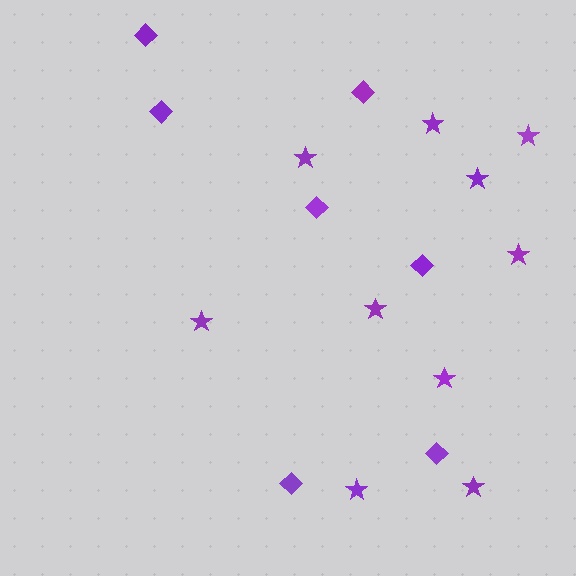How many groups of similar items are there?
There are 2 groups: one group of stars (10) and one group of diamonds (7).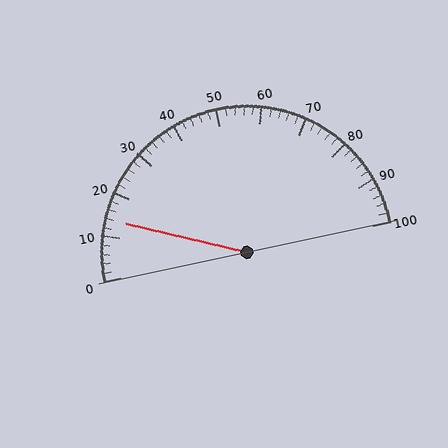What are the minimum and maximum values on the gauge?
The gauge ranges from 0 to 100.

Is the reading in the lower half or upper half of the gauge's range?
The reading is in the lower half of the range (0 to 100).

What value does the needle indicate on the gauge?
The needle indicates approximately 14.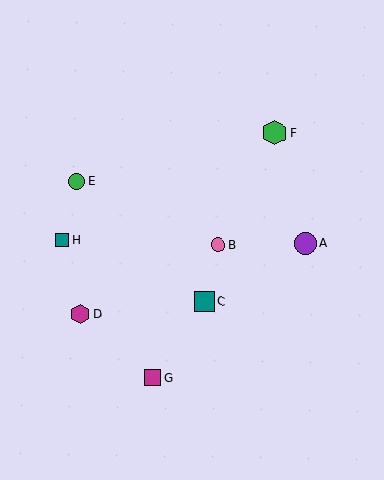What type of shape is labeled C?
Shape C is a teal square.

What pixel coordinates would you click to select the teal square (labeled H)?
Click at (62, 240) to select the teal square H.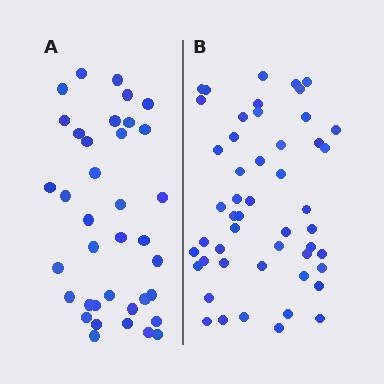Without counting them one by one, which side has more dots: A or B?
Region B (the right region) has more dots.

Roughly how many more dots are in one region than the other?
Region B has approximately 15 more dots than region A.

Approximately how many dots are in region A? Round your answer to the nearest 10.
About 40 dots. (The exact count is 37, which rounds to 40.)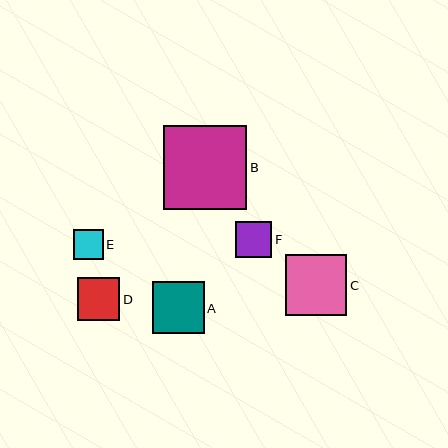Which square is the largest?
Square B is the largest with a size of approximately 83 pixels.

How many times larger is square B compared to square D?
Square B is approximately 2.0 times the size of square D.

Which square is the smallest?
Square E is the smallest with a size of approximately 29 pixels.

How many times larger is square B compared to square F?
Square B is approximately 2.3 times the size of square F.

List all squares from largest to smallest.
From largest to smallest: B, C, A, D, F, E.